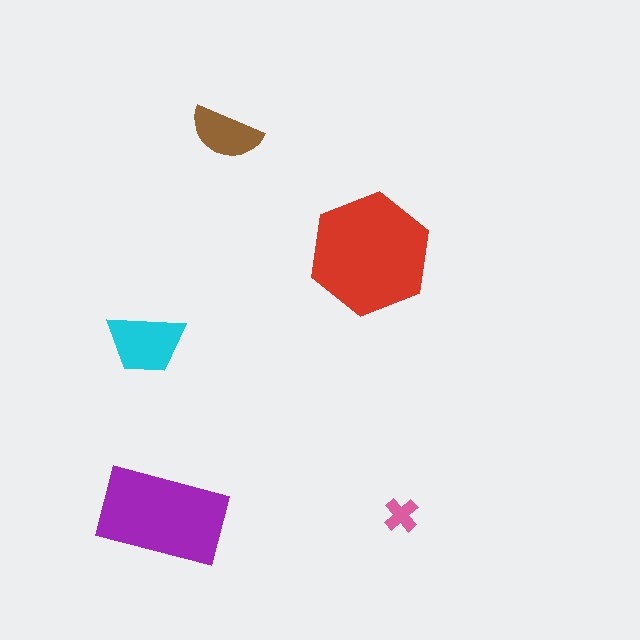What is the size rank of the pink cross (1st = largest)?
5th.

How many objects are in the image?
There are 5 objects in the image.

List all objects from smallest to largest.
The pink cross, the brown semicircle, the cyan trapezoid, the purple rectangle, the red hexagon.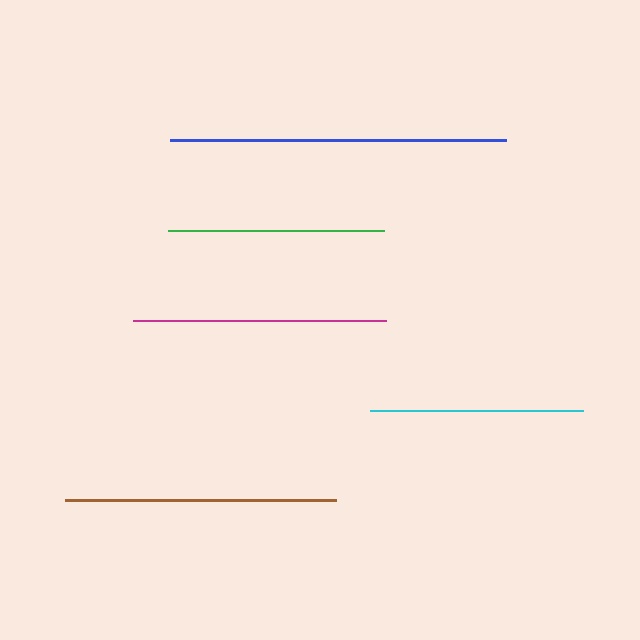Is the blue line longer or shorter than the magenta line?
The blue line is longer than the magenta line.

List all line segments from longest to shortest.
From longest to shortest: blue, brown, magenta, green, cyan.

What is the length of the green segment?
The green segment is approximately 216 pixels long.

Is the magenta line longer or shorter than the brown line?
The brown line is longer than the magenta line.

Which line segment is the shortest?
The cyan line is the shortest at approximately 213 pixels.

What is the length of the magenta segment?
The magenta segment is approximately 253 pixels long.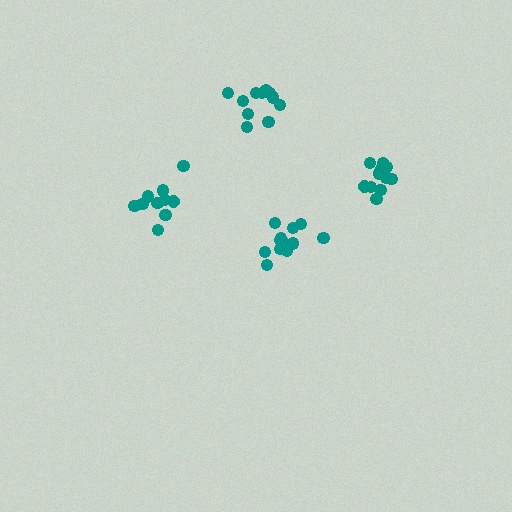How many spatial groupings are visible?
There are 4 spatial groupings.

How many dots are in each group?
Group 1: 12 dots, Group 2: 13 dots, Group 3: 11 dots, Group 4: 10 dots (46 total).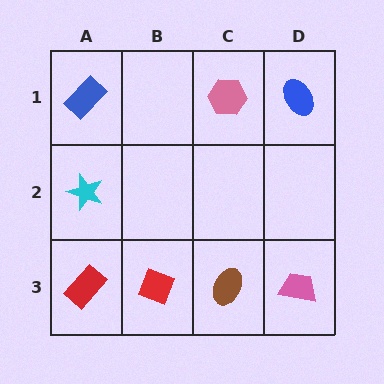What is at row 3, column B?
A red diamond.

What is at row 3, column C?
A brown ellipse.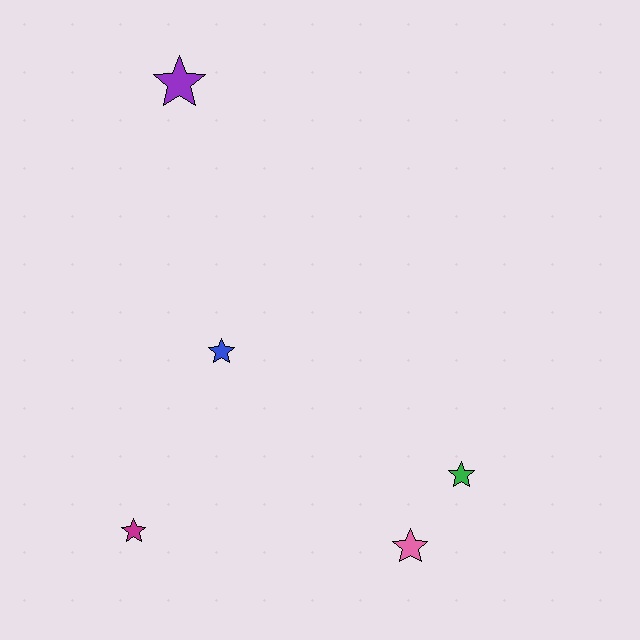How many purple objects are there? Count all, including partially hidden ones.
There is 1 purple object.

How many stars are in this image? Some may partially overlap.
There are 5 stars.